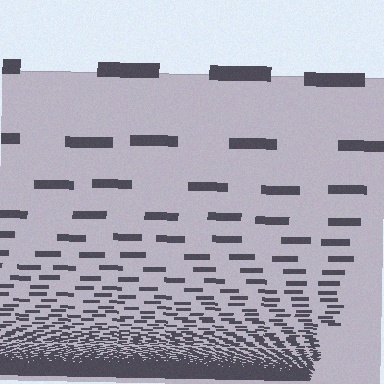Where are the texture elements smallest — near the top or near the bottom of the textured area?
Near the bottom.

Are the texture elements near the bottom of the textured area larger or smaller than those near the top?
Smaller. The gradient is inverted — elements near the bottom are smaller and denser.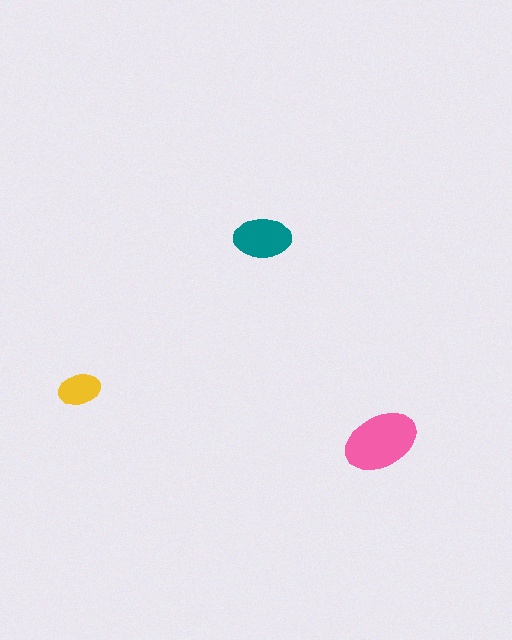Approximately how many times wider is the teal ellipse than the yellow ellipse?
About 1.5 times wider.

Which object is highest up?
The teal ellipse is topmost.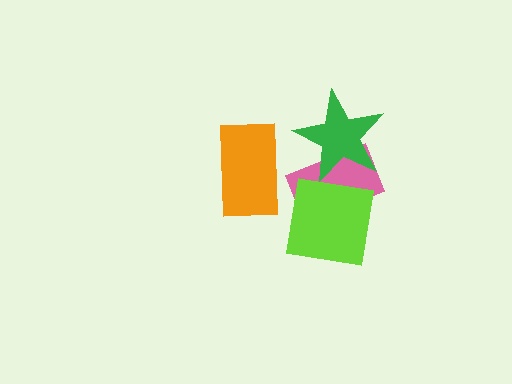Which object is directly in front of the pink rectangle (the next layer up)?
The green star is directly in front of the pink rectangle.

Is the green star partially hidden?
No, no other shape covers it.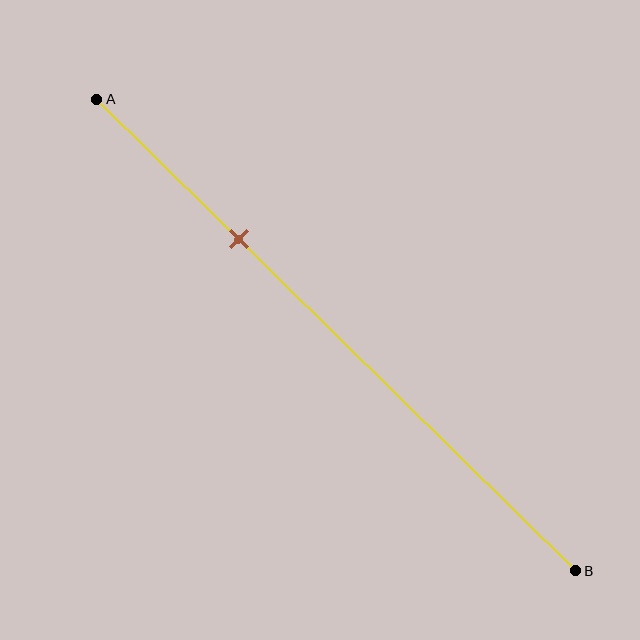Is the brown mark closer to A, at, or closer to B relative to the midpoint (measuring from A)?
The brown mark is closer to point A than the midpoint of segment AB.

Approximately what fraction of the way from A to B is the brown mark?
The brown mark is approximately 30% of the way from A to B.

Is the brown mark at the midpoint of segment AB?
No, the mark is at about 30% from A, not at the 50% midpoint.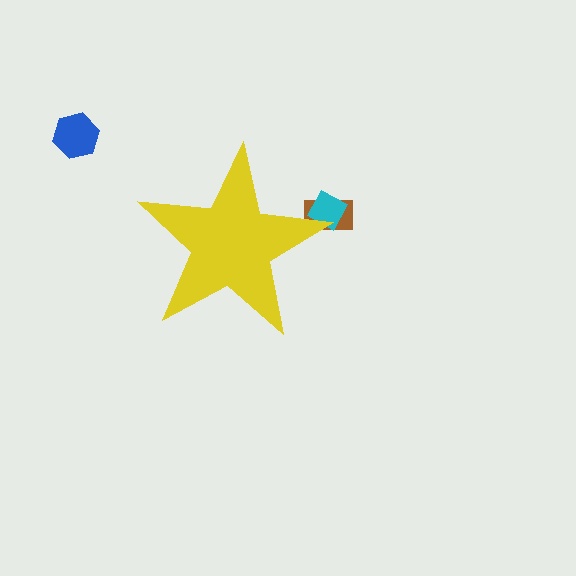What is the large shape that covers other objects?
A yellow star.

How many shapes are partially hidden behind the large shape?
2 shapes are partially hidden.